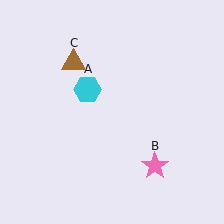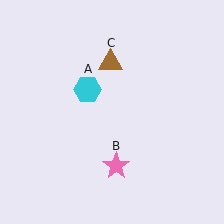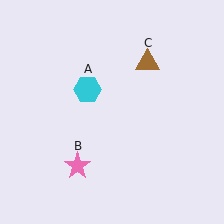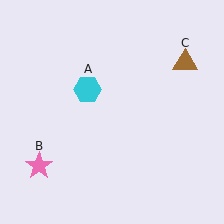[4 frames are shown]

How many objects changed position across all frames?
2 objects changed position: pink star (object B), brown triangle (object C).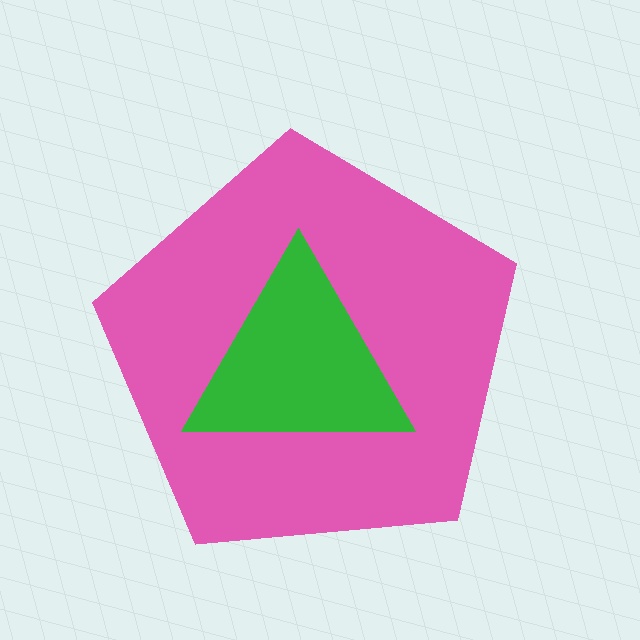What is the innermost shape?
The green triangle.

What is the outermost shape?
The pink pentagon.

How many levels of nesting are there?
2.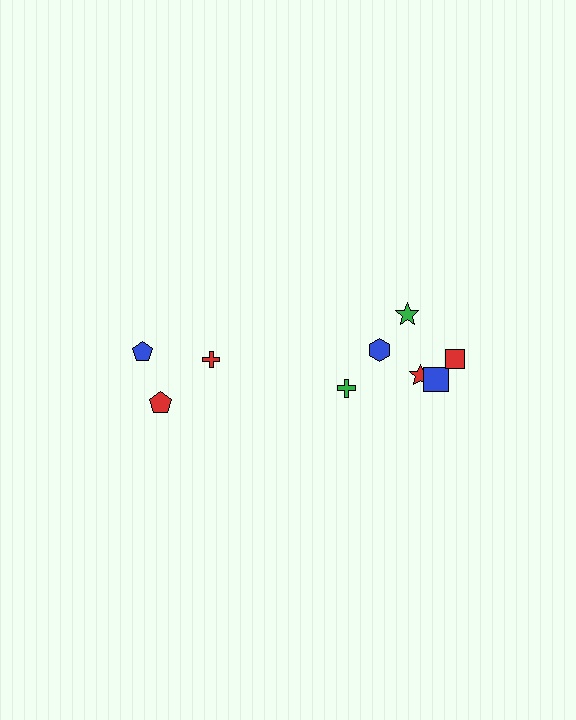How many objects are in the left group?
There are 3 objects.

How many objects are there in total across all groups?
There are 9 objects.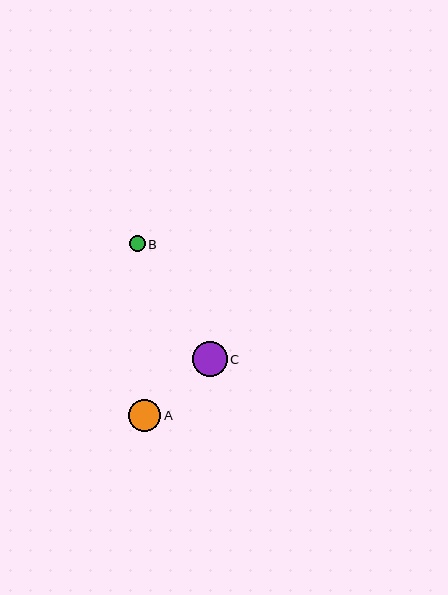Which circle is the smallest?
Circle B is the smallest with a size of approximately 16 pixels.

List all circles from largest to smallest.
From largest to smallest: C, A, B.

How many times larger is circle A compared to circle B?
Circle A is approximately 2.0 times the size of circle B.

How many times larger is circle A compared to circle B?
Circle A is approximately 2.0 times the size of circle B.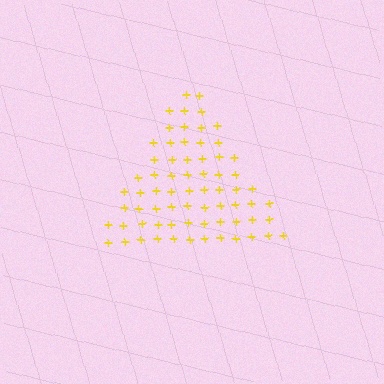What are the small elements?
The small elements are plus signs.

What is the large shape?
The large shape is a triangle.